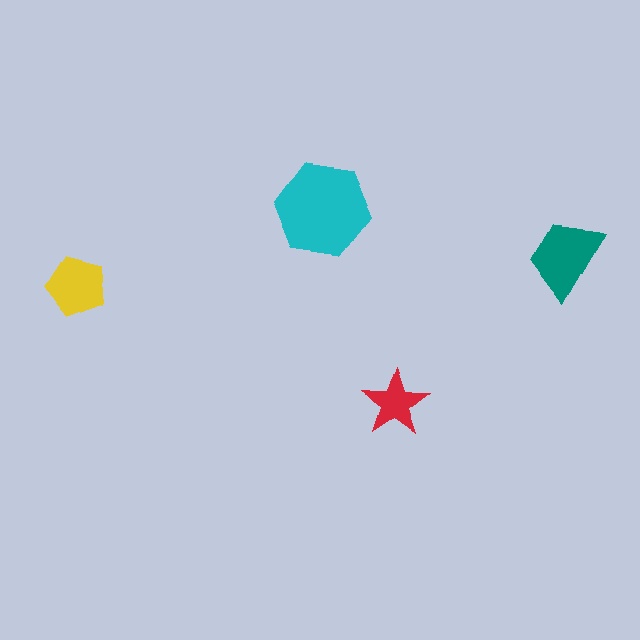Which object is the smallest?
The red star.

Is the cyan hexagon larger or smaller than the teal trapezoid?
Larger.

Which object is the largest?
The cyan hexagon.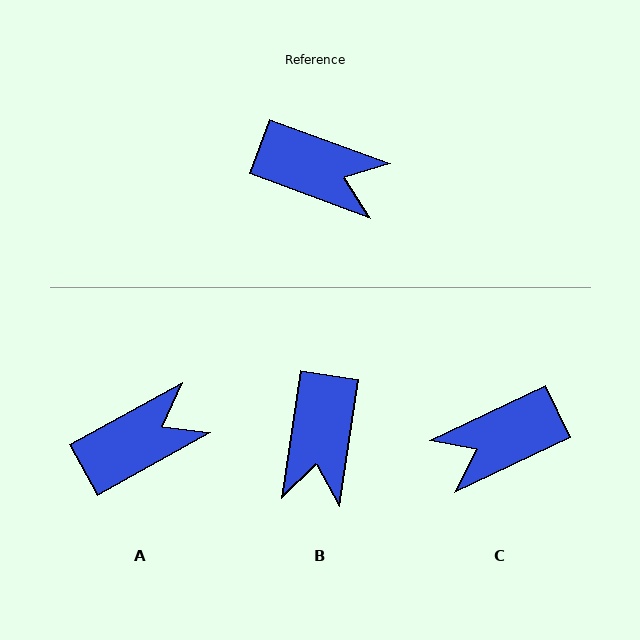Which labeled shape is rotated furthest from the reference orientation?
C, about 134 degrees away.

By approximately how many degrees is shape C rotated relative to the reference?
Approximately 134 degrees clockwise.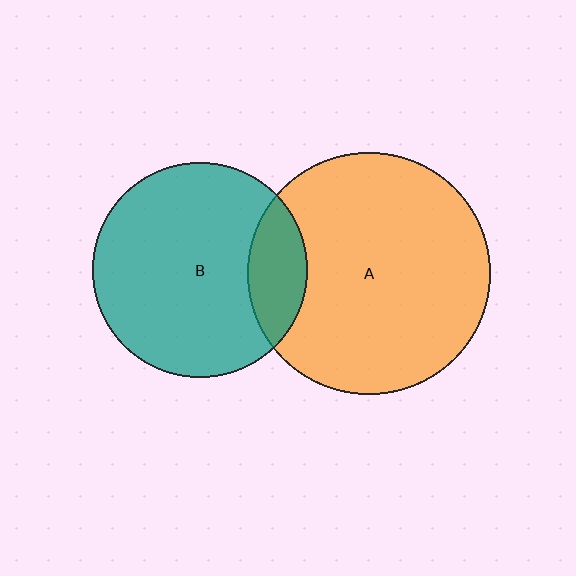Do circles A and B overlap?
Yes.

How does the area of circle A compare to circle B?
Approximately 1.3 times.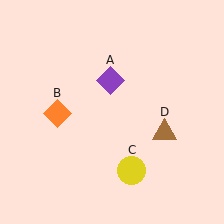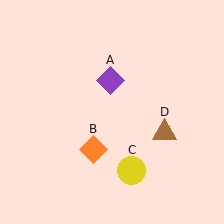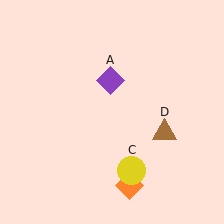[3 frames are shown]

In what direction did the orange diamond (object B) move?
The orange diamond (object B) moved down and to the right.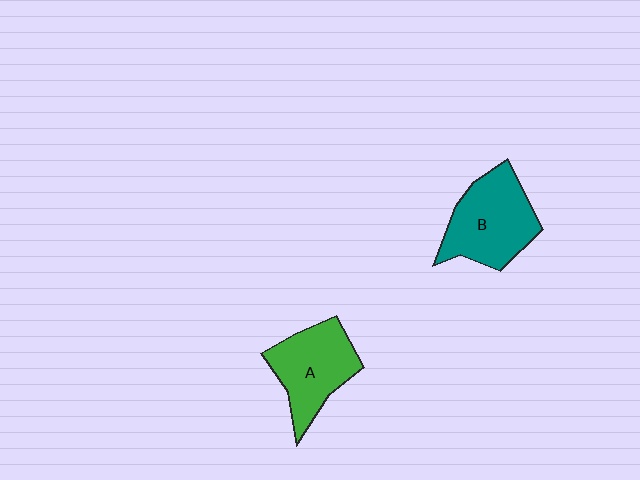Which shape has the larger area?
Shape B (teal).